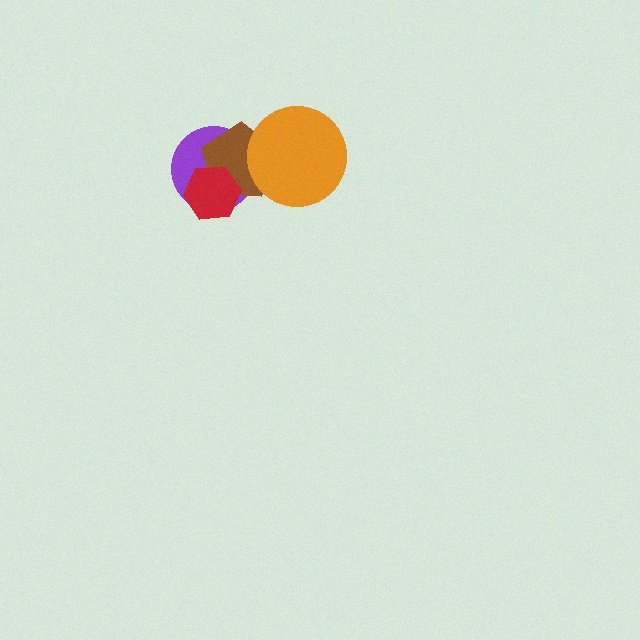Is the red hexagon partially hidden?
No, no other shape covers it.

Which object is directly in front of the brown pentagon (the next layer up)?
The orange circle is directly in front of the brown pentagon.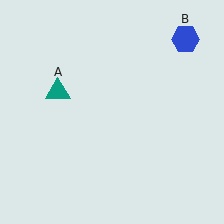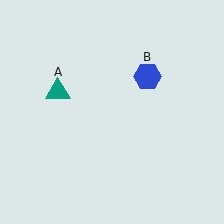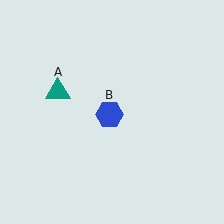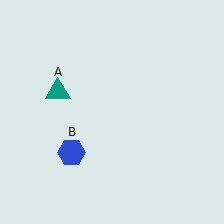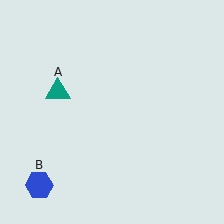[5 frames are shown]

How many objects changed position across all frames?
1 object changed position: blue hexagon (object B).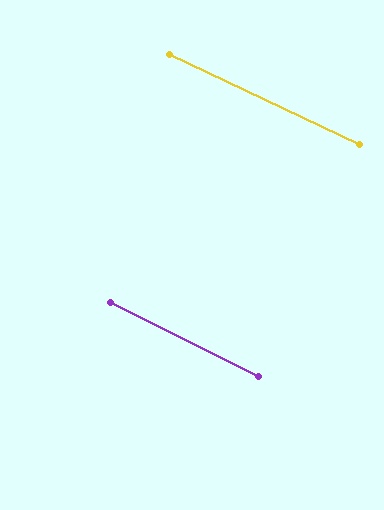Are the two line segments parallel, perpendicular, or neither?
Parallel — their directions differ by only 1.6°.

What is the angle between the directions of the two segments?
Approximately 2 degrees.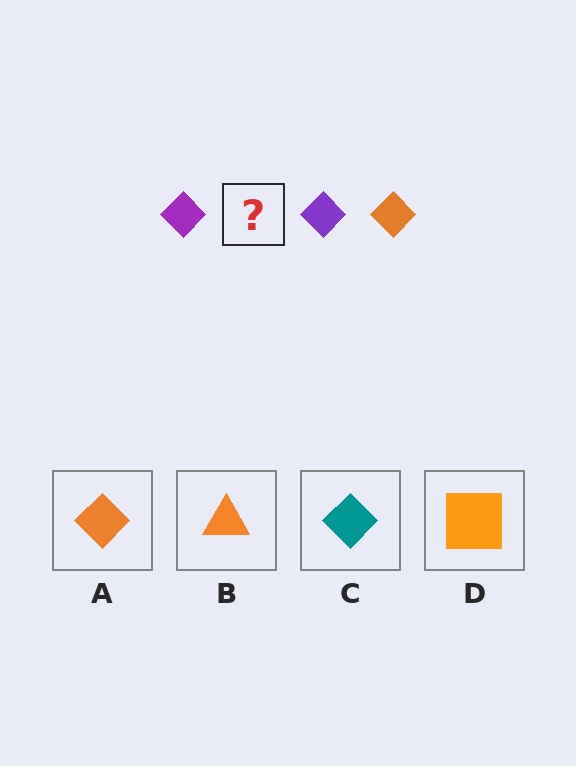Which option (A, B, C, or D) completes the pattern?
A.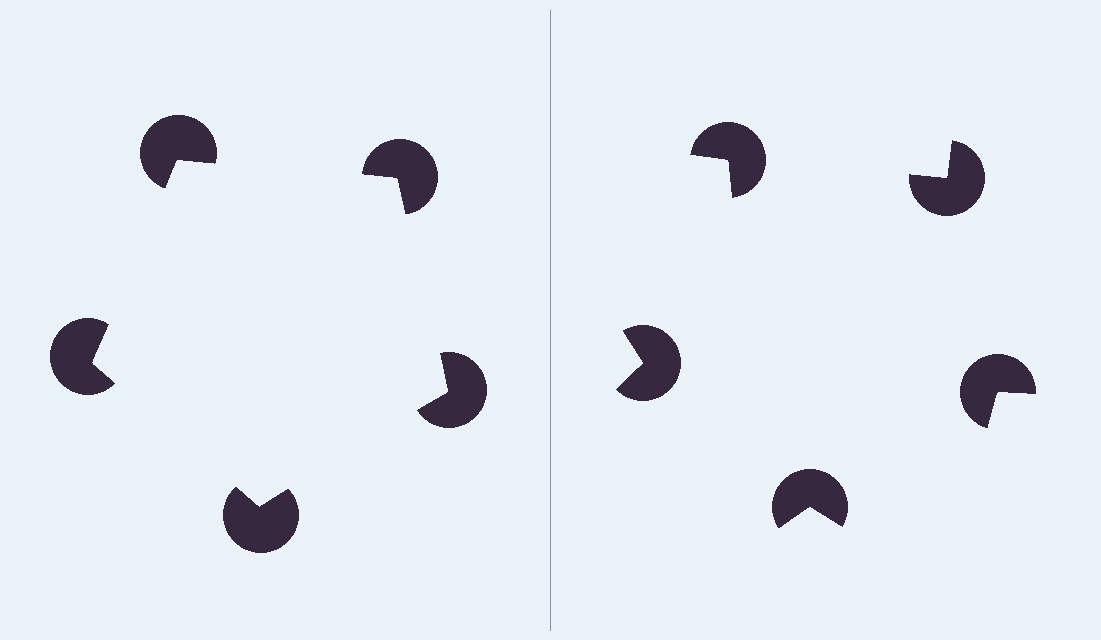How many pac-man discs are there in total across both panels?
10 — 5 on each side.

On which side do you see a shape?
An illusory pentagon appears on the left side. On the right side the wedge cuts are rotated, so no coherent shape forms.